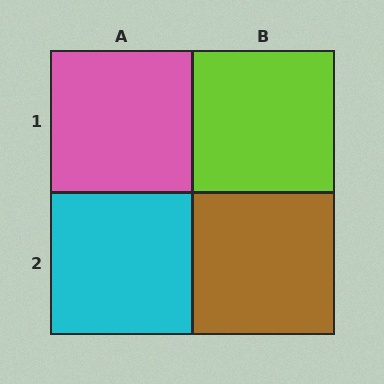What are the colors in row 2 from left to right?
Cyan, brown.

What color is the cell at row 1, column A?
Pink.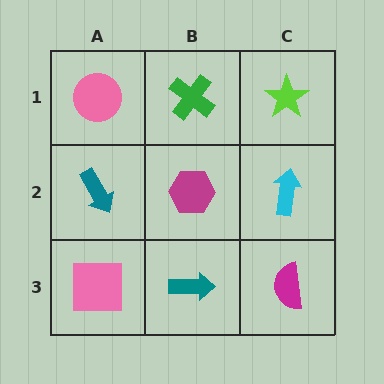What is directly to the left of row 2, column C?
A magenta hexagon.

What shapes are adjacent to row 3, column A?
A teal arrow (row 2, column A), a teal arrow (row 3, column B).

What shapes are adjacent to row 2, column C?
A lime star (row 1, column C), a magenta semicircle (row 3, column C), a magenta hexagon (row 2, column B).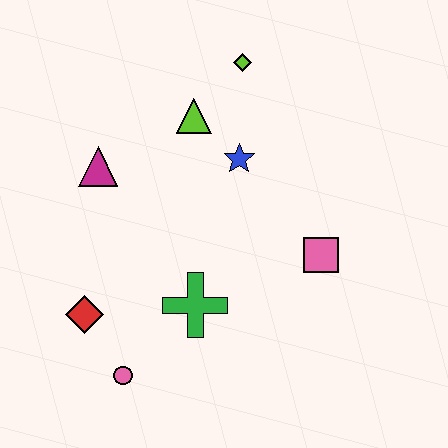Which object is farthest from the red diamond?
The lime diamond is farthest from the red diamond.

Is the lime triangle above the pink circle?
Yes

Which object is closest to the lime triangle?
The blue star is closest to the lime triangle.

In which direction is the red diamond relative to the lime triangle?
The red diamond is below the lime triangle.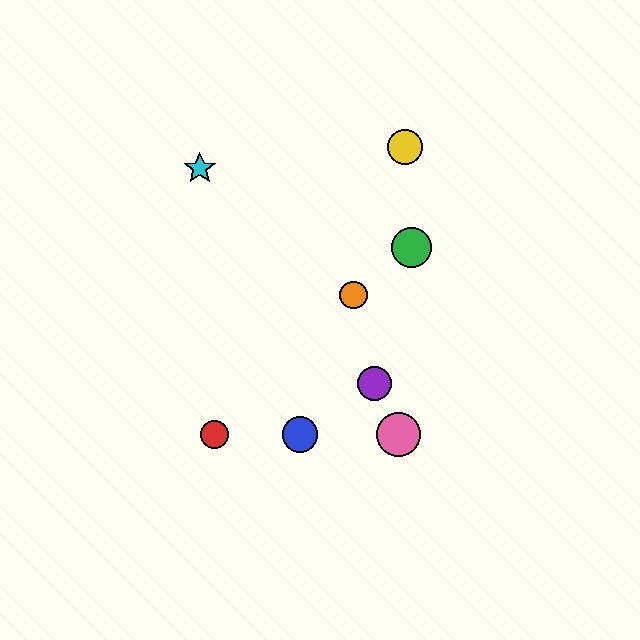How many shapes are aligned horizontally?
3 shapes (the red circle, the blue circle, the pink circle) are aligned horizontally.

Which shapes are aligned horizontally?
The red circle, the blue circle, the pink circle are aligned horizontally.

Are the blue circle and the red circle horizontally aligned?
Yes, both are at y≈435.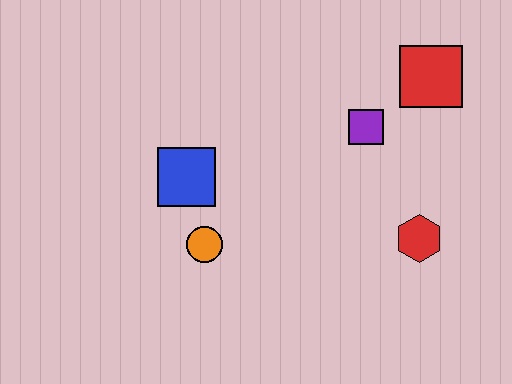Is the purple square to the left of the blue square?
No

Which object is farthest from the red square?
The orange circle is farthest from the red square.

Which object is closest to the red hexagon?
The purple square is closest to the red hexagon.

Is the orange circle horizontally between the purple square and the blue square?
Yes